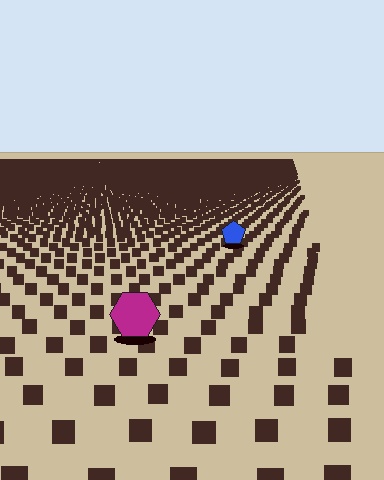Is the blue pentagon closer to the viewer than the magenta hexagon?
No. The magenta hexagon is closer — you can tell from the texture gradient: the ground texture is coarser near it.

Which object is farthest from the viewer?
The blue pentagon is farthest from the viewer. It appears smaller and the ground texture around it is denser.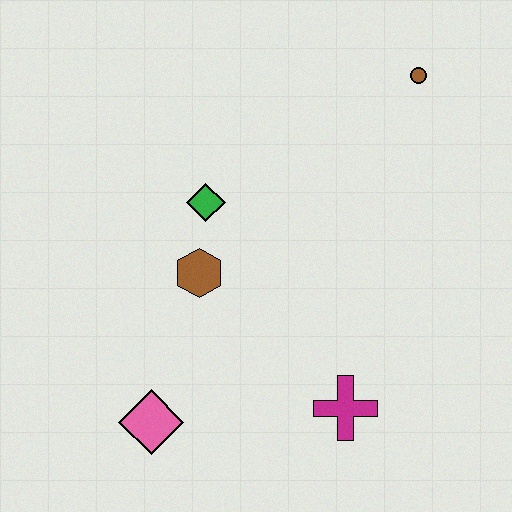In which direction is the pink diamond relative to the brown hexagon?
The pink diamond is below the brown hexagon.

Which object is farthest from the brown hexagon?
The brown circle is farthest from the brown hexagon.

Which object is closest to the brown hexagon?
The green diamond is closest to the brown hexagon.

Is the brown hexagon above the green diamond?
No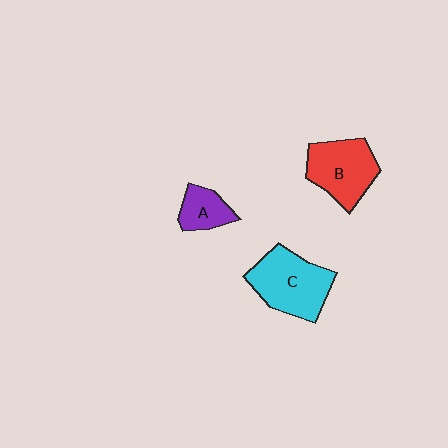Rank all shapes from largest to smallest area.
From largest to smallest: C (cyan), B (red), A (purple).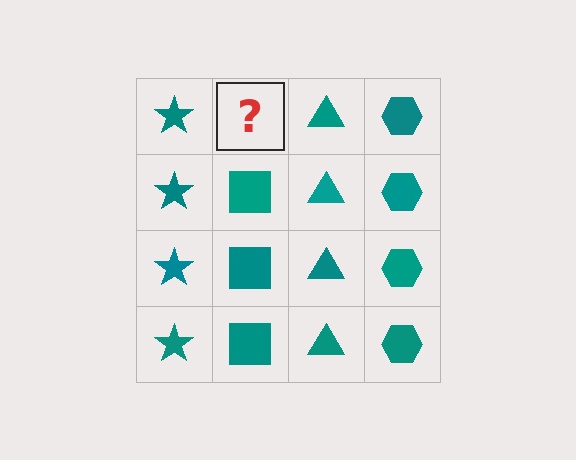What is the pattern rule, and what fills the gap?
The rule is that each column has a consistent shape. The gap should be filled with a teal square.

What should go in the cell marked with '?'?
The missing cell should contain a teal square.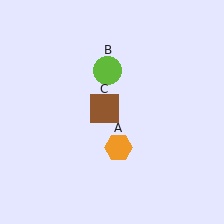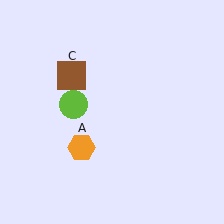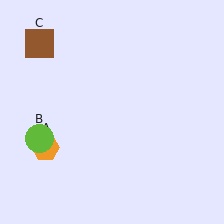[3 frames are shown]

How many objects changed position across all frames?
3 objects changed position: orange hexagon (object A), lime circle (object B), brown square (object C).